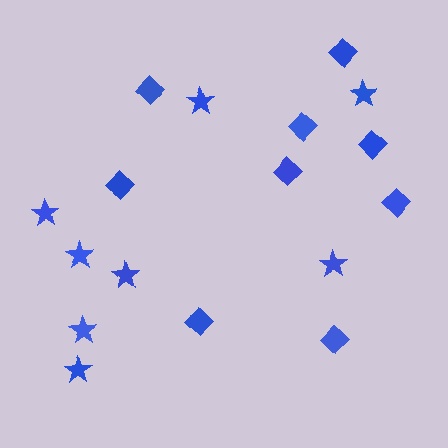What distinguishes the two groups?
There are 2 groups: one group of diamonds (9) and one group of stars (8).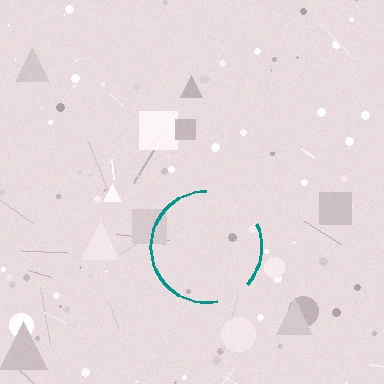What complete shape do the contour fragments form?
The contour fragments form a circle.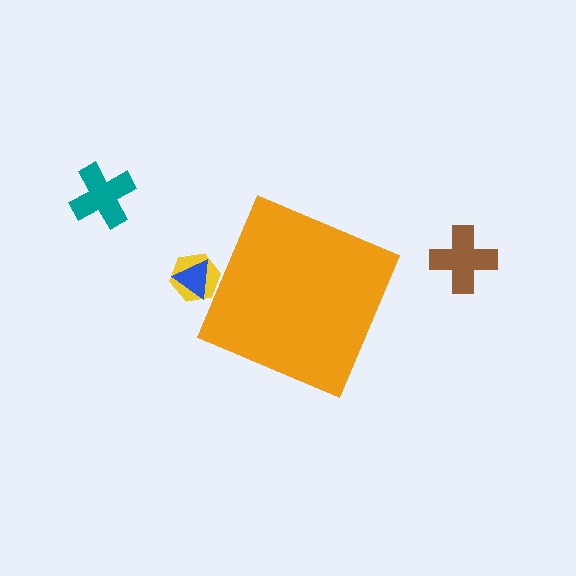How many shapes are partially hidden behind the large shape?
2 shapes are partially hidden.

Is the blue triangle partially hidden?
Yes, the blue triangle is partially hidden behind the orange diamond.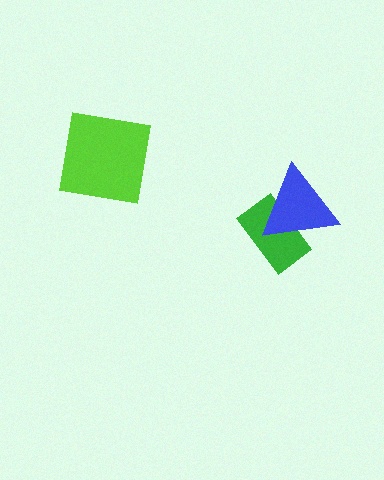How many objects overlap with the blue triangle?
1 object overlaps with the blue triangle.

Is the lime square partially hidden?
No, no other shape covers it.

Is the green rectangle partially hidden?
Yes, it is partially covered by another shape.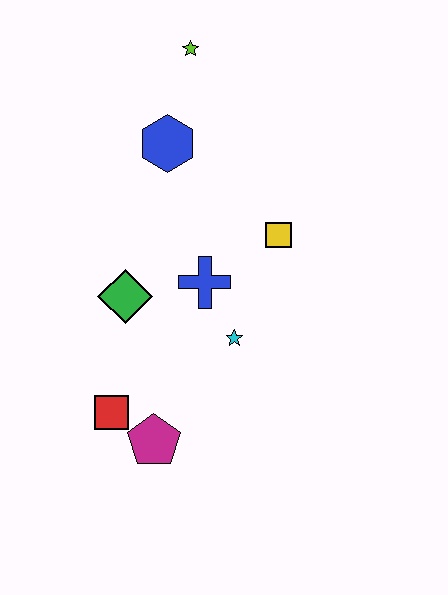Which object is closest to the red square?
The magenta pentagon is closest to the red square.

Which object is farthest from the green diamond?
The lime star is farthest from the green diamond.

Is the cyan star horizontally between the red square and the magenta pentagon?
No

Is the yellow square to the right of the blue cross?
Yes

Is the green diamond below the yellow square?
Yes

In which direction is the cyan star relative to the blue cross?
The cyan star is below the blue cross.